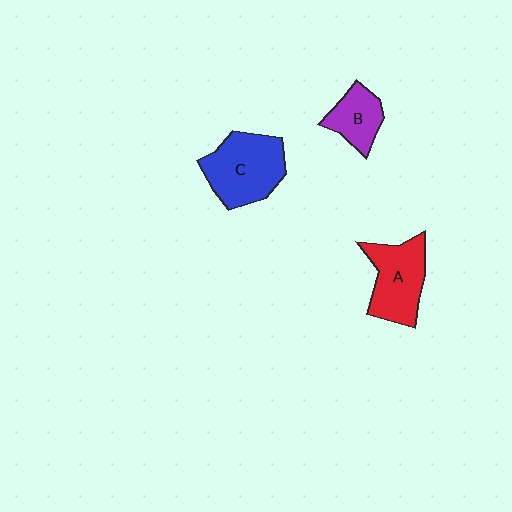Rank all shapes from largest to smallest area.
From largest to smallest: C (blue), A (red), B (purple).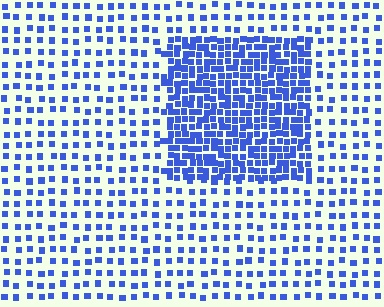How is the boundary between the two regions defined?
The boundary is defined by a change in element density (approximately 2.6x ratio). All elements are the same color, size, and shape.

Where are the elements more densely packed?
The elements are more densely packed inside the rectangle boundary.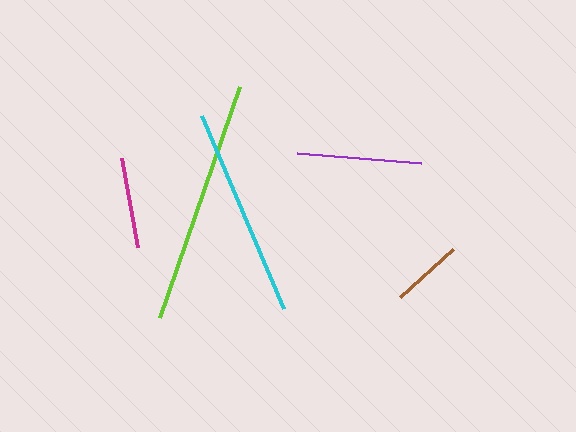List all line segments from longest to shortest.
From longest to shortest: lime, cyan, purple, magenta, brown.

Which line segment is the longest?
The lime line is the longest at approximately 244 pixels.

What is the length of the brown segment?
The brown segment is approximately 72 pixels long.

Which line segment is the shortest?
The brown line is the shortest at approximately 72 pixels.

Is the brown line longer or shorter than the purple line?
The purple line is longer than the brown line.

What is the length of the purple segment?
The purple segment is approximately 125 pixels long.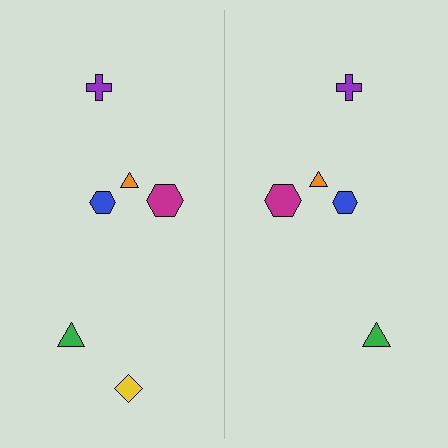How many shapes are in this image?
There are 11 shapes in this image.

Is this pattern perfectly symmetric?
No, the pattern is not perfectly symmetric. A yellow diamond is missing from the right side.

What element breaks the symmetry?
A yellow diamond is missing from the right side.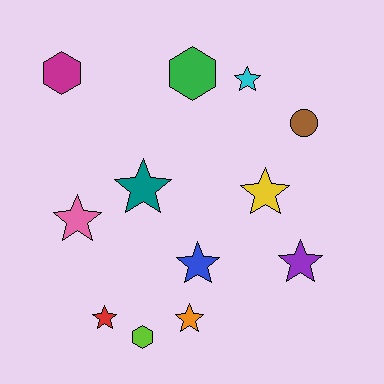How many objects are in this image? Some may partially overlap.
There are 12 objects.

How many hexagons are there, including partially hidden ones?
There are 3 hexagons.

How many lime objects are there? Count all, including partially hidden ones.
There is 1 lime object.